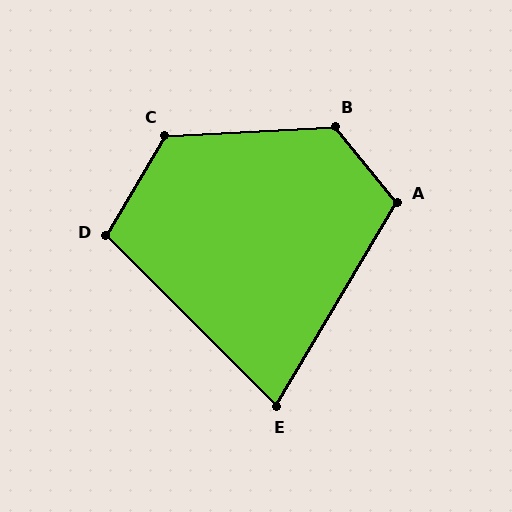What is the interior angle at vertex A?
Approximately 110 degrees (obtuse).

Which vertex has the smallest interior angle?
E, at approximately 76 degrees.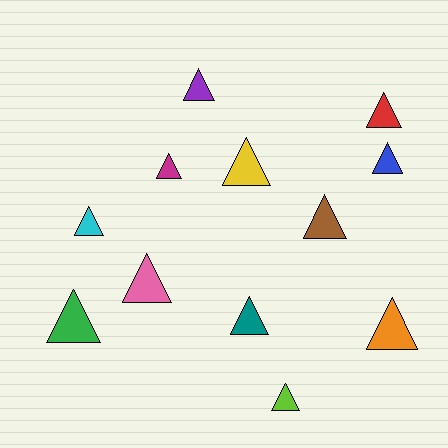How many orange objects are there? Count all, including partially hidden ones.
There is 1 orange object.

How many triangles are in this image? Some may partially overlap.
There are 12 triangles.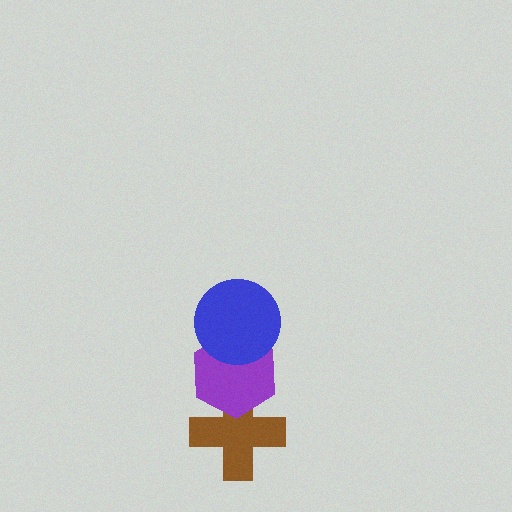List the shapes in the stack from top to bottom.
From top to bottom: the blue circle, the purple hexagon, the brown cross.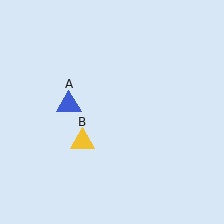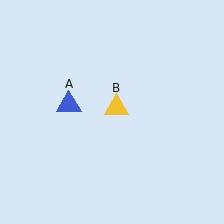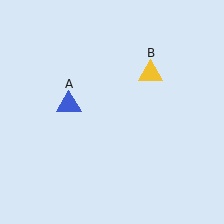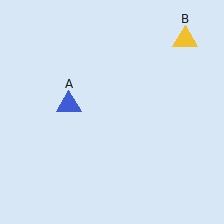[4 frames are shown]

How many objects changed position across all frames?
1 object changed position: yellow triangle (object B).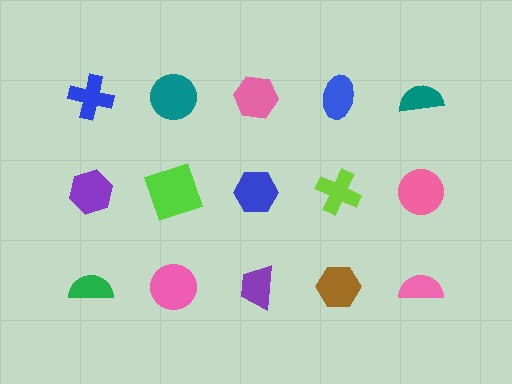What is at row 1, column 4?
A blue ellipse.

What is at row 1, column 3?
A pink hexagon.